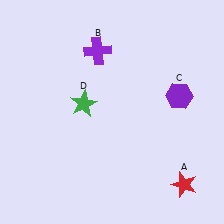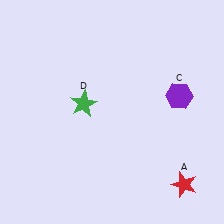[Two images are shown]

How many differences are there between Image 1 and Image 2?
There is 1 difference between the two images.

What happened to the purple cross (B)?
The purple cross (B) was removed in Image 2. It was in the top-left area of Image 1.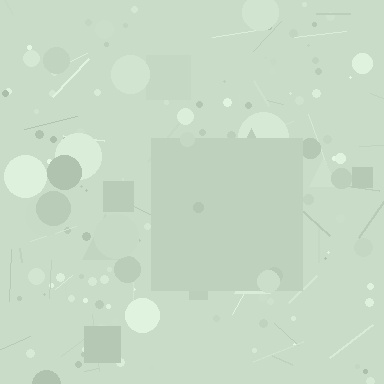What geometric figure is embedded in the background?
A square is embedded in the background.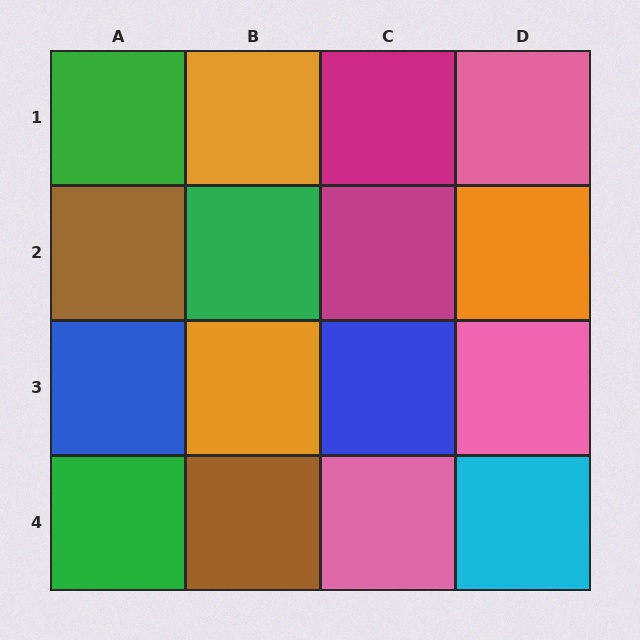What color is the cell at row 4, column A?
Green.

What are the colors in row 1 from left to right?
Green, orange, magenta, pink.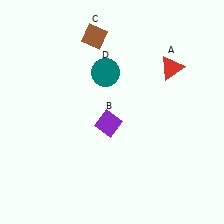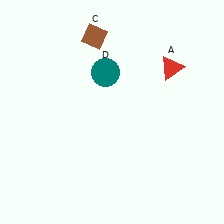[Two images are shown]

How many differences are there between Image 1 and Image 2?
There is 1 difference between the two images.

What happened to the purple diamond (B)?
The purple diamond (B) was removed in Image 2. It was in the bottom-left area of Image 1.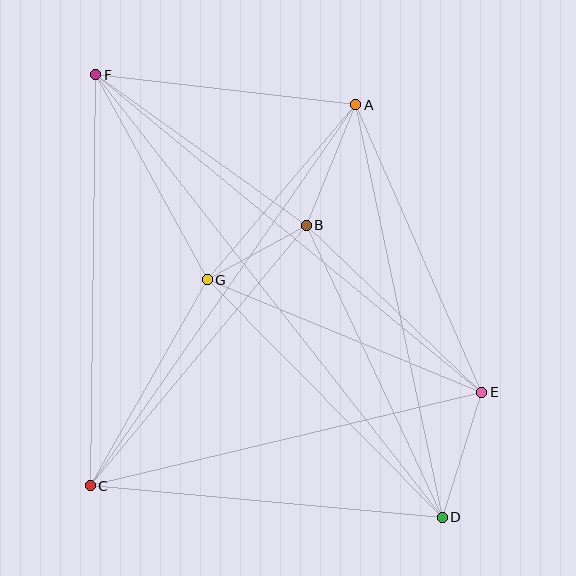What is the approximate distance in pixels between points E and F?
The distance between E and F is approximately 500 pixels.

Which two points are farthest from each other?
Points D and F are farthest from each other.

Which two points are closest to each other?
Points B and G are closest to each other.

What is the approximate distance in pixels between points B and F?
The distance between B and F is approximately 259 pixels.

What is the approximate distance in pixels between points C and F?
The distance between C and F is approximately 411 pixels.